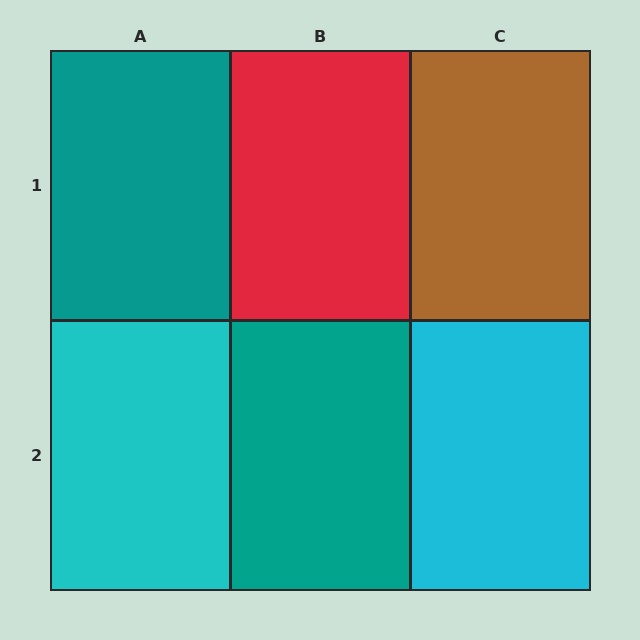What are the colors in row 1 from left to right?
Teal, red, brown.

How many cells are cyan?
2 cells are cyan.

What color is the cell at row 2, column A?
Cyan.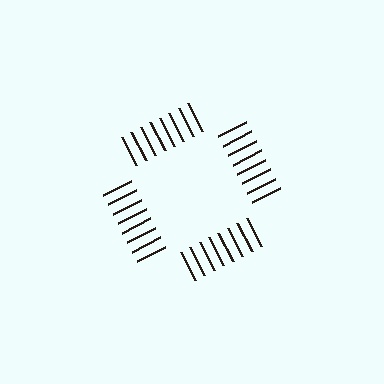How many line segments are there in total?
32 — 8 along each of the 4 edges.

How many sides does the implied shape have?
4 sides — the line-ends trace a square.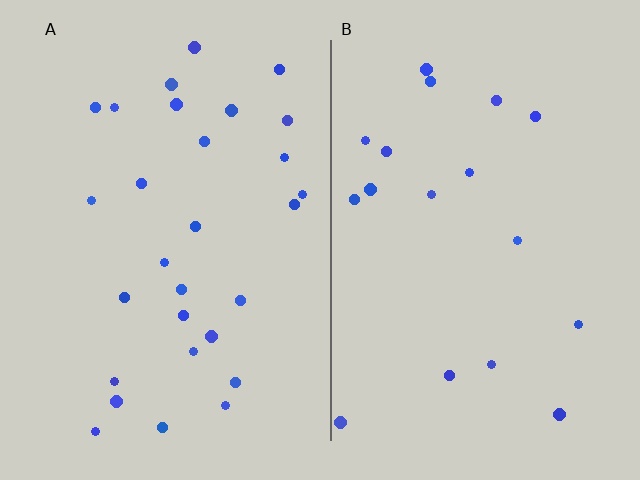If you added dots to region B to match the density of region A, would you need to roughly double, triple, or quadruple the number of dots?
Approximately double.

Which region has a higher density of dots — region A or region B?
A (the left).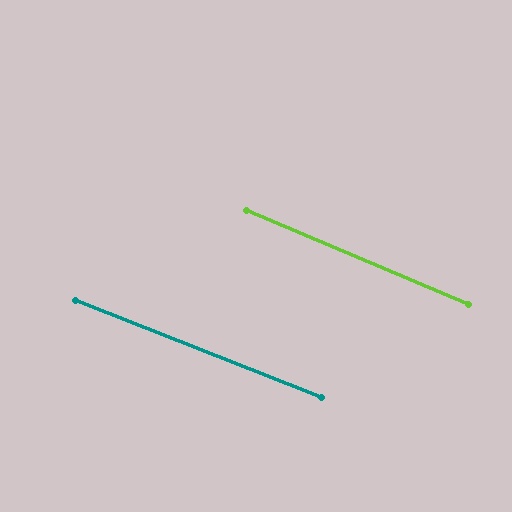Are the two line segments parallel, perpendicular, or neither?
Parallel — their directions differ by only 1.4°.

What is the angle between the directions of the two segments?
Approximately 1 degree.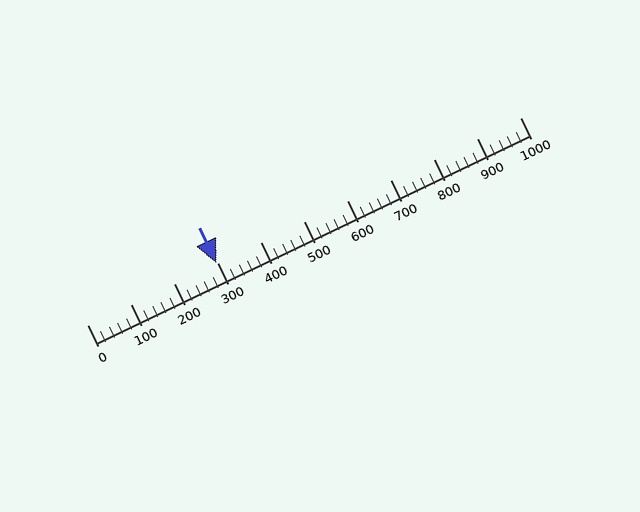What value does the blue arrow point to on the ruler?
The blue arrow points to approximately 300.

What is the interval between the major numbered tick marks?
The major tick marks are spaced 100 units apart.